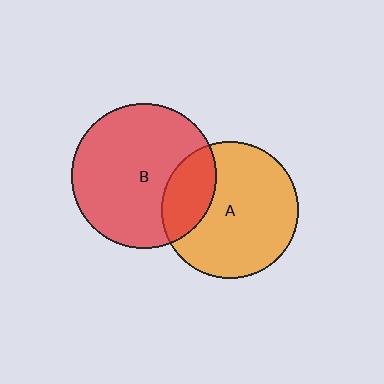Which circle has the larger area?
Circle B (red).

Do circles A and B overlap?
Yes.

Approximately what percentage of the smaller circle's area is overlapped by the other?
Approximately 25%.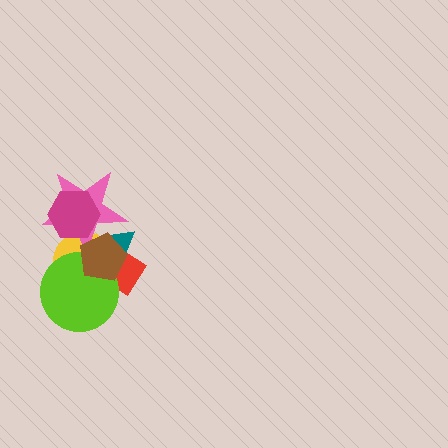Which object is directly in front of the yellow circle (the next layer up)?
The pink star is directly in front of the yellow circle.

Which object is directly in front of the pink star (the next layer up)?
The magenta hexagon is directly in front of the pink star.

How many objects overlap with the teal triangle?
6 objects overlap with the teal triangle.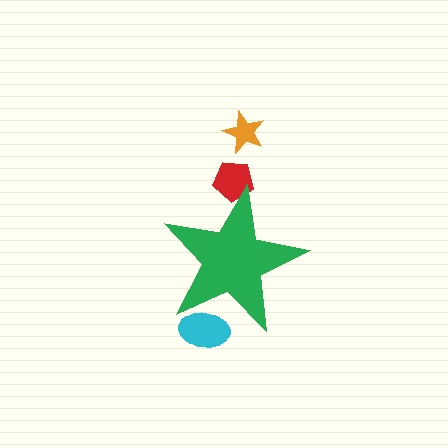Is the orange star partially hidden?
No, the orange star is fully visible.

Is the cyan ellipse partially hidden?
Yes, the cyan ellipse is partially hidden behind the green star.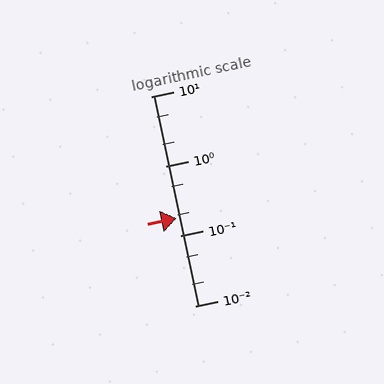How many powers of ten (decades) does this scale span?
The scale spans 3 decades, from 0.01 to 10.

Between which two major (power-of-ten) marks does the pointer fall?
The pointer is between 0.1 and 1.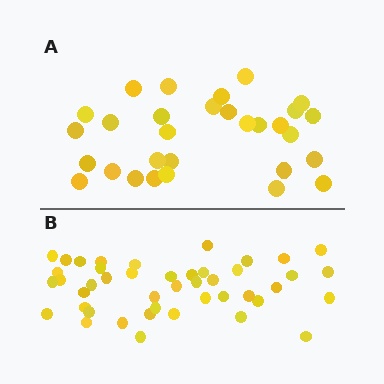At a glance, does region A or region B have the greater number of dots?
Region B (the bottom region) has more dots.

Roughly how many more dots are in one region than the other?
Region B has approximately 15 more dots than region A.